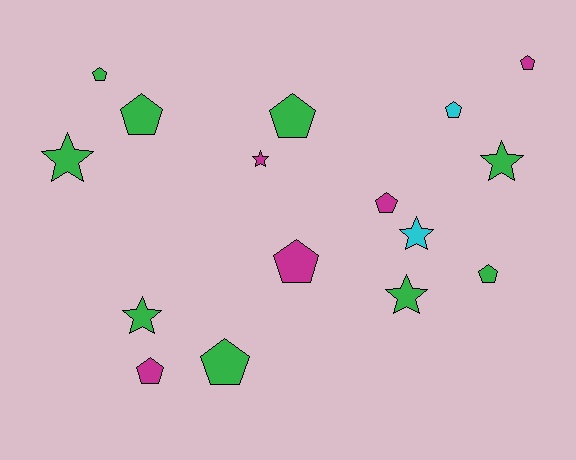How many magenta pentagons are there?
There are 4 magenta pentagons.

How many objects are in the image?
There are 16 objects.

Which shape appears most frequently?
Pentagon, with 10 objects.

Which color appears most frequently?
Green, with 9 objects.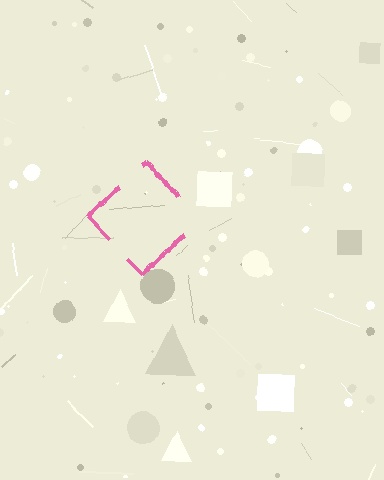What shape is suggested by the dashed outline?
The dashed outline suggests a diamond.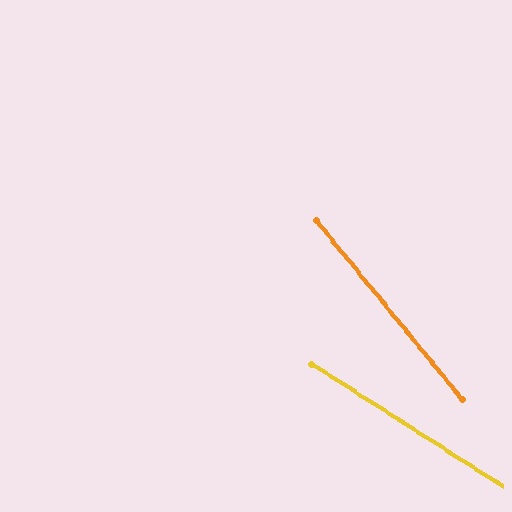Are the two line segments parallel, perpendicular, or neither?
Neither parallel nor perpendicular — they differ by about 18°.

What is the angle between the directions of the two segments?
Approximately 18 degrees.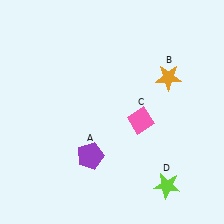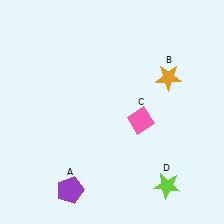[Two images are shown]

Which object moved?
The purple pentagon (A) moved down.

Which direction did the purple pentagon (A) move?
The purple pentagon (A) moved down.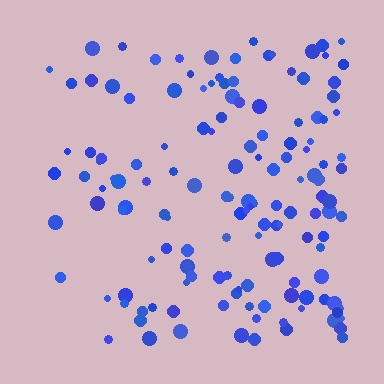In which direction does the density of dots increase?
From left to right, with the right side densest.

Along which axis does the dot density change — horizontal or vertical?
Horizontal.